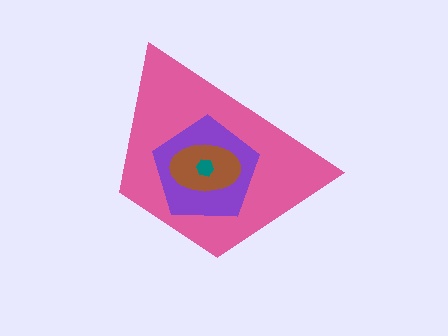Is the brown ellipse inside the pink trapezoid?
Yes.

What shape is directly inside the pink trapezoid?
The purple pentagon.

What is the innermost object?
The teal hexagon.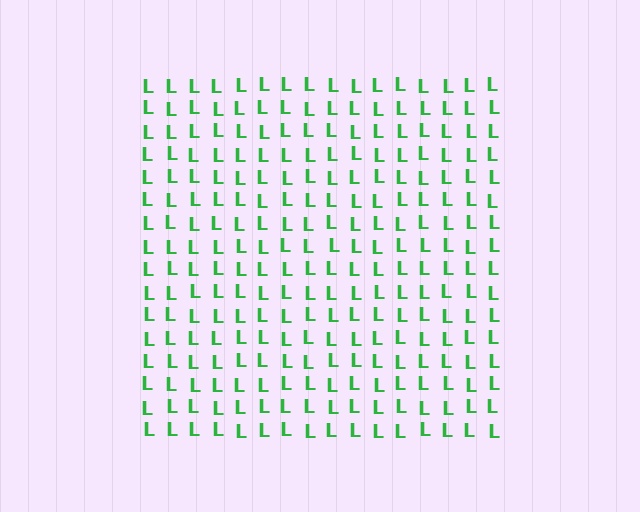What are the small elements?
The small elements are letter L's.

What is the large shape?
The large shape is a square.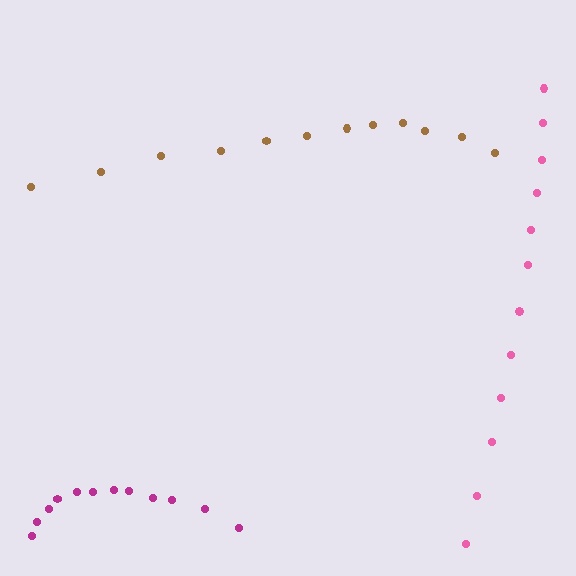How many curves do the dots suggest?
There are 3 distinct paths.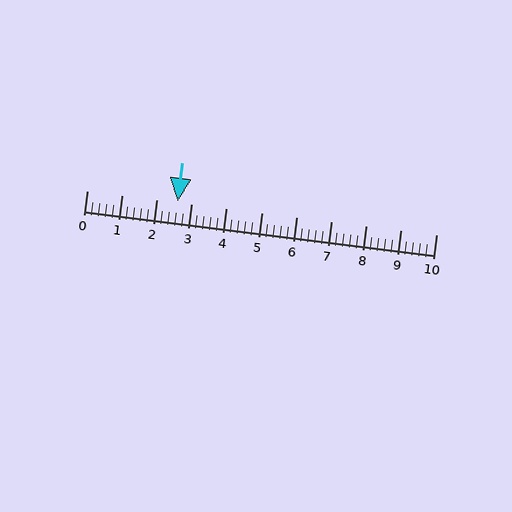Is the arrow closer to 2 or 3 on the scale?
The arrow is closer to 3.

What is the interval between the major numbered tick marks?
The major tick marks are spaced 1 units apart.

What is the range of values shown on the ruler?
The ruler shows values from 0 to 10.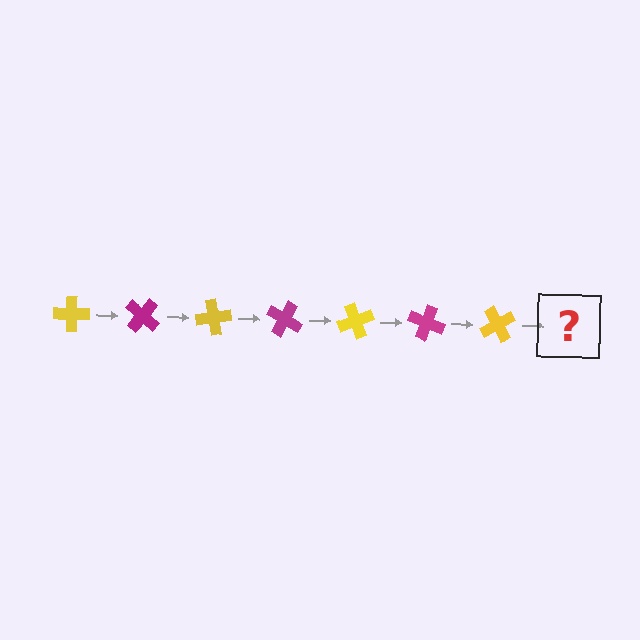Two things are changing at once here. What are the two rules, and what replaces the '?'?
The two rules are that it rotates 40 degrees each step and the color cycles through yellow and magenta. The '?' should be a magenta cross, rotated 280 degrees from the start.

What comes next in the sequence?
The next element should be a magenta cross, rotated 280 degrees from the start.